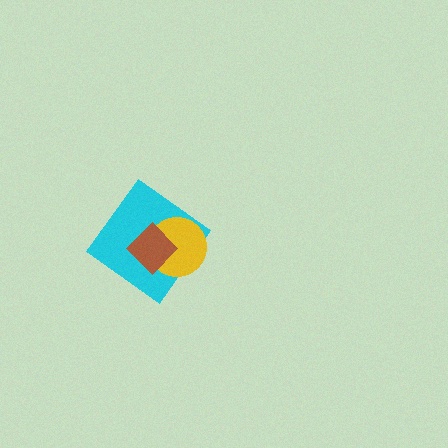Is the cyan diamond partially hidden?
Yes, it is partially covered by another shape.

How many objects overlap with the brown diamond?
2 objects overlap with the brown diamond.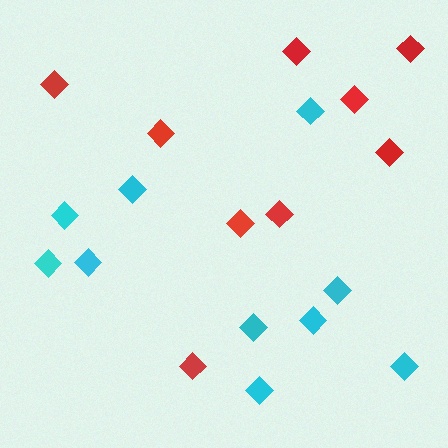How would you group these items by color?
There are 2 groups: one group of cyan diamonds (10) and one group of red diamonds (9).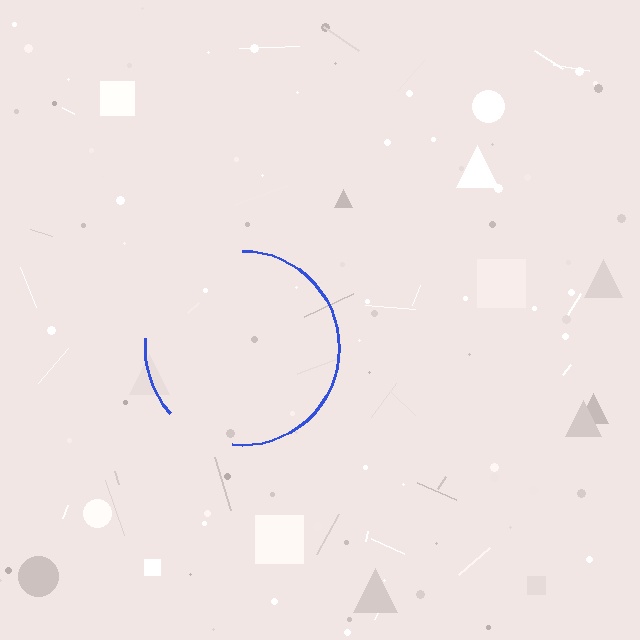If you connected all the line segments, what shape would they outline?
They would outline a circle.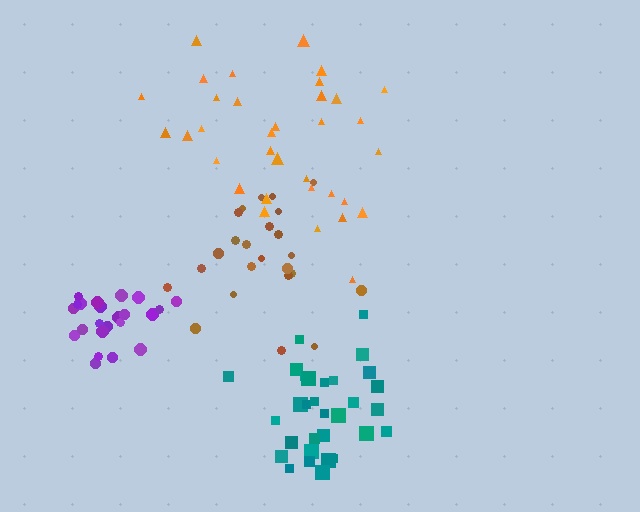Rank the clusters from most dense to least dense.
purple, teal, brown, orange.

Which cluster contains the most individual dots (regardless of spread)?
Orange (34).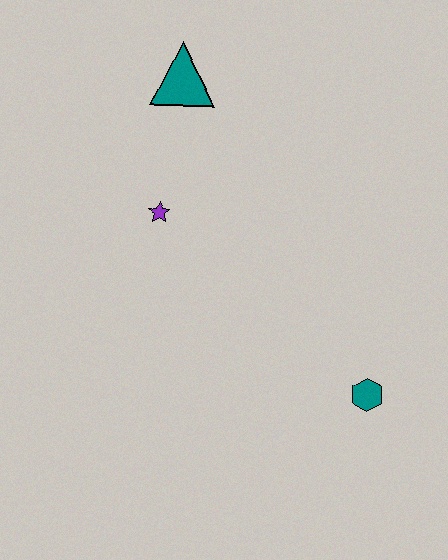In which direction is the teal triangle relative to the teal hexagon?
The teal triangle is above the teal hexagon.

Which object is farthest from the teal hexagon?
The teal triangle is farthest from the teal hexagon.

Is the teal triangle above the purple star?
Yes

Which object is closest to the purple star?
The teal triangle is closest to the purple star.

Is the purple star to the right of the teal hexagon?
No